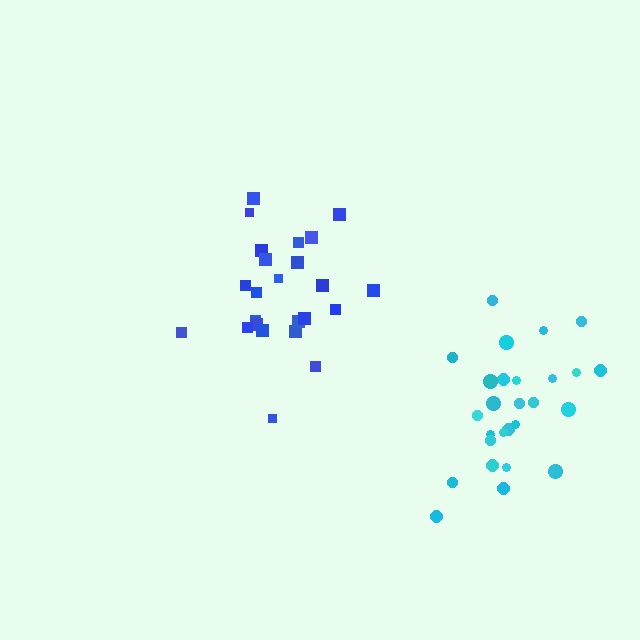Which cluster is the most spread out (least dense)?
Cyan.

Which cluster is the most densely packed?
Blue.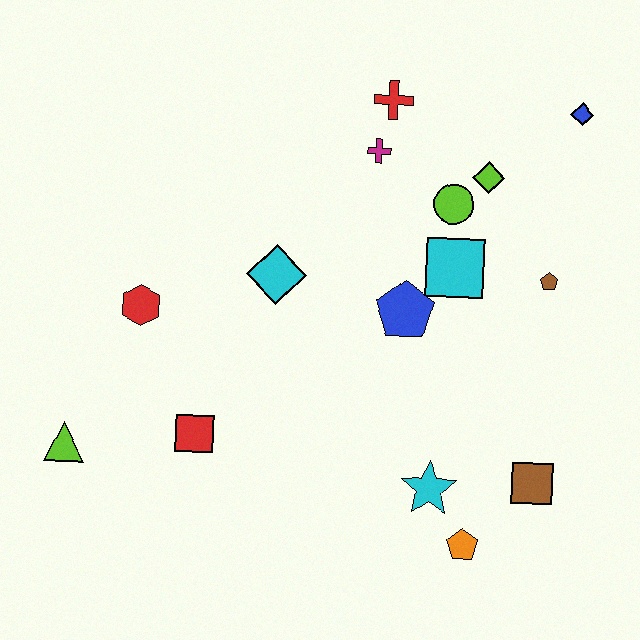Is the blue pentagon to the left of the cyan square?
Yes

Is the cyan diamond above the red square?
Yes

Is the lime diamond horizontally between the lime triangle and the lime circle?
No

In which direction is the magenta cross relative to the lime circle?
The magenta cross is to the left of the lime circle.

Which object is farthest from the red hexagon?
The blue diamond is farthest from the red hexagon.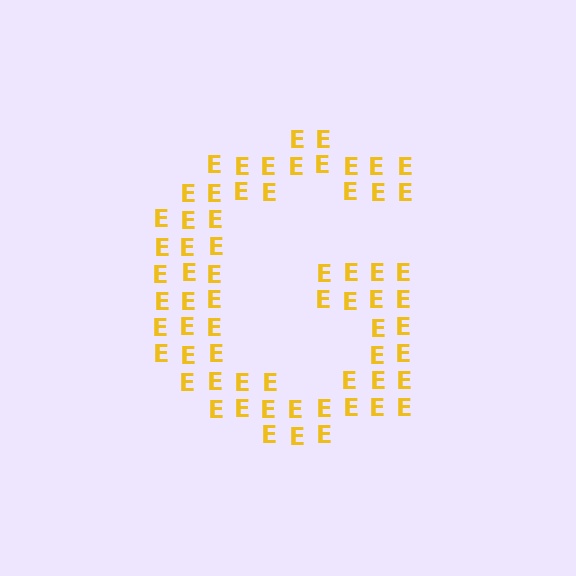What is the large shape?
The large shape is the letter G.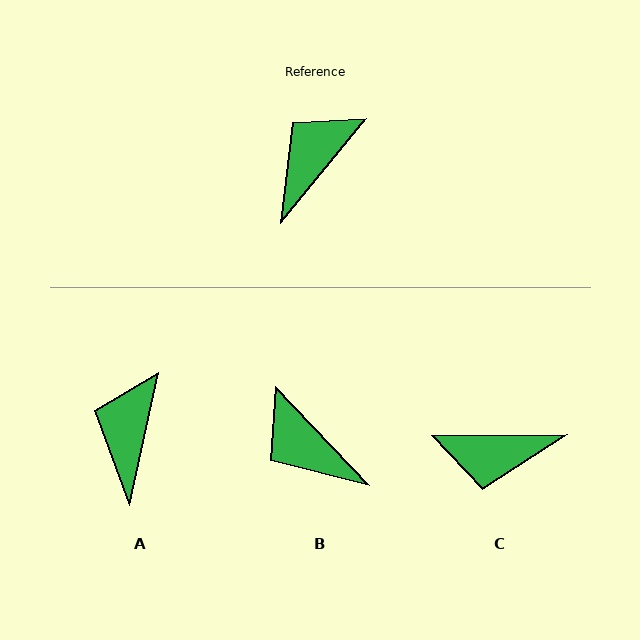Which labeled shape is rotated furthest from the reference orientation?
C, about 129 degrees away.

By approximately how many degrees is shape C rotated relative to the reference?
Approximately 129 degrees counter-clockwise.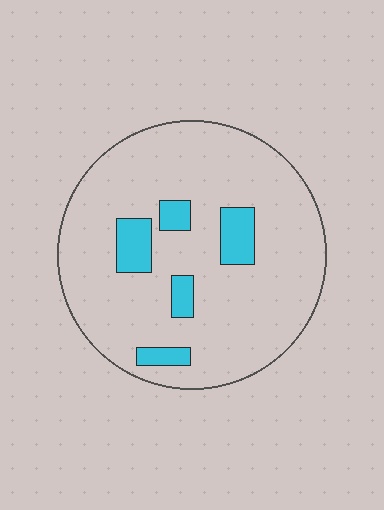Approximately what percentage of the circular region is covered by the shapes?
Approximately 10%.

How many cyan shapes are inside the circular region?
5.